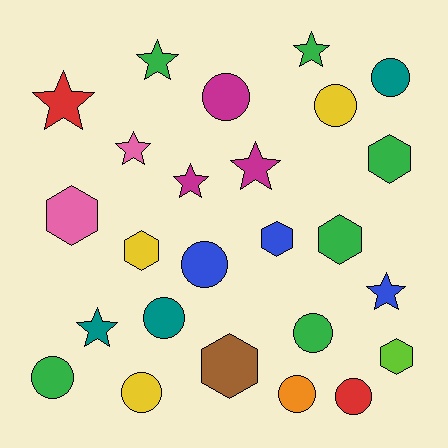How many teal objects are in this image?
There are 3 teal objects.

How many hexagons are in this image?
There are 7 hexagons.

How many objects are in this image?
There are 25 objects.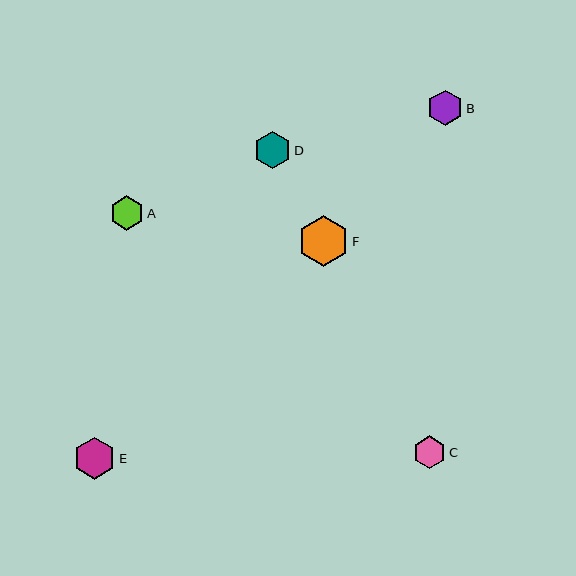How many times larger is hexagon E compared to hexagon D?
Hexagon E is approximately 1.1 times the size of hexagon D.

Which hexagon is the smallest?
Hexagon C is the smallest with a size of approximately 33 pixels.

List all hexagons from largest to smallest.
From largest to smallest: F, E, D, B, A, C.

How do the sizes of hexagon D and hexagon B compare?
Hexagon D and hexagon B are approximately the same size.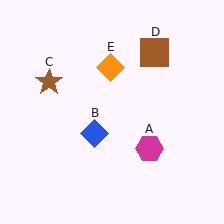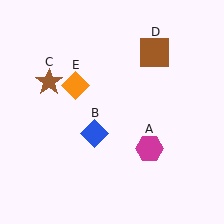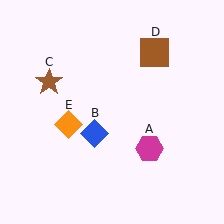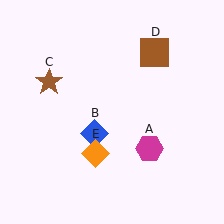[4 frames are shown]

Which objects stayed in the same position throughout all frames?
Magenta hexagon (object A) and blue diamond (object B) and brown star (object C) and brown square (object D) remained stationary.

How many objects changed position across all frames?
1 object changed position: orange diamond (object E).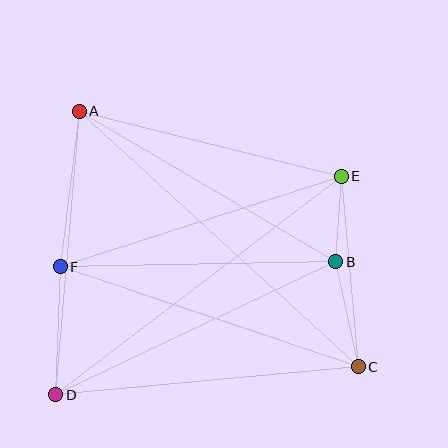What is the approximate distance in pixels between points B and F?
The distance between B and F is approximately 275 pixels.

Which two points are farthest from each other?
Points A and C are farthest from each other.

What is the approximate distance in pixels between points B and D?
The distance between B and D is approximately 310 pixels.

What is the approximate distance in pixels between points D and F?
The distance between D and F is approximately 128 pixels.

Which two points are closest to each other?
Points B and E are closest to each other.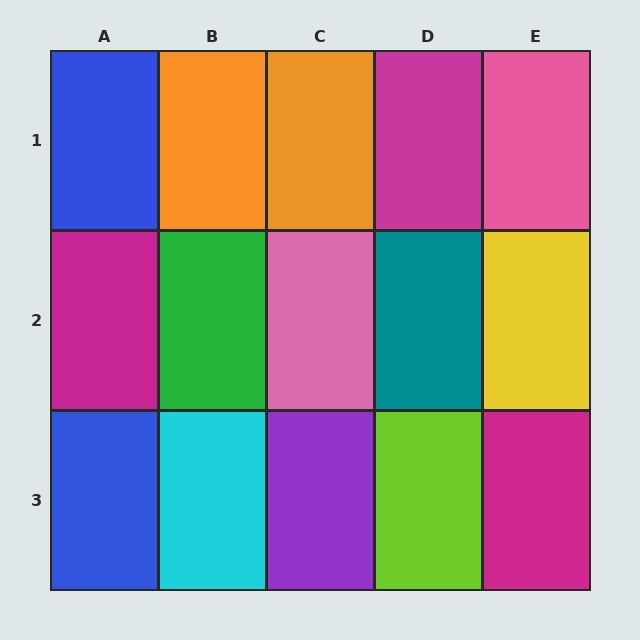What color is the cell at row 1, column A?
Blue.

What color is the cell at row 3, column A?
Blue.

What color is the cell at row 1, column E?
Pink.